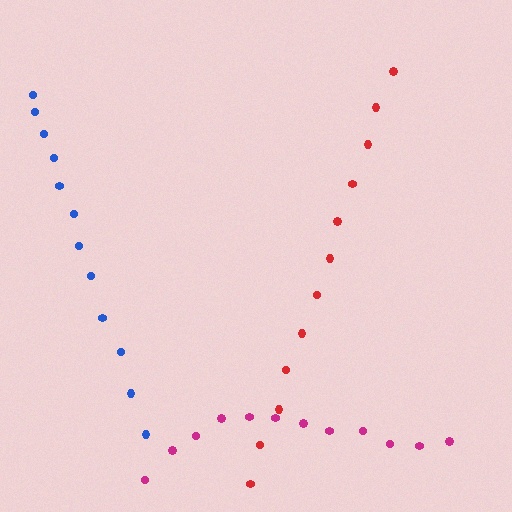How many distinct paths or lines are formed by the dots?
There are 3 distinct paths.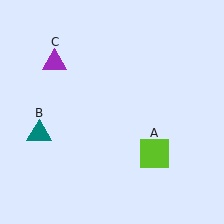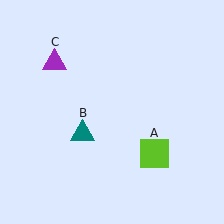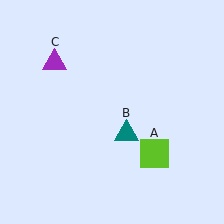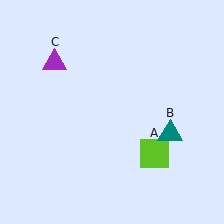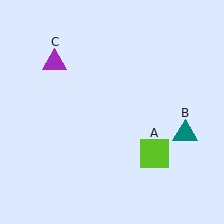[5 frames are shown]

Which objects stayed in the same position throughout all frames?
Lime square (object A) and purple triangle (object C) remained stationary.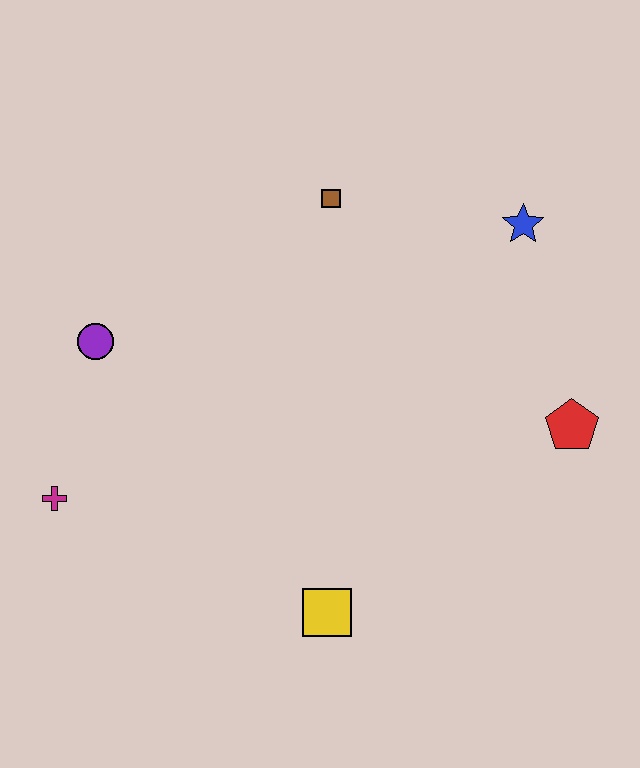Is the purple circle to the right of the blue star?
No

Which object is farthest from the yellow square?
The blue star is farthest from the yellow square.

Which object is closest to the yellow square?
The magenta cross is closest to the yellow square.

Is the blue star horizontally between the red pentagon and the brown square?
Yes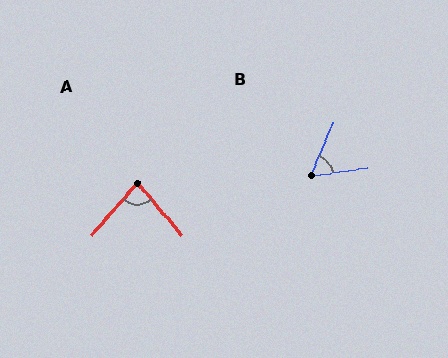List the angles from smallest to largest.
B (59°), A (81°).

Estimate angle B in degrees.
Approximately 59 degrees.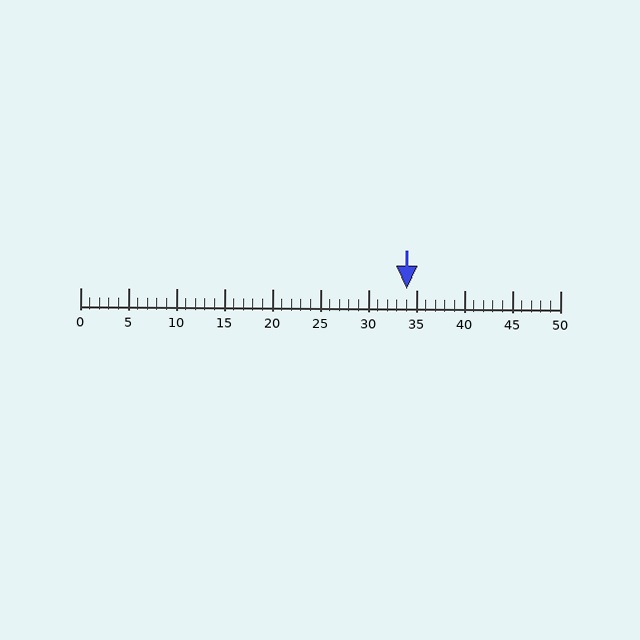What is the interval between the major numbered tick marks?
The major tick marks are spaced 5 units apart.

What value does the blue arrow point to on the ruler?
The blue arrow points to approximately 34.